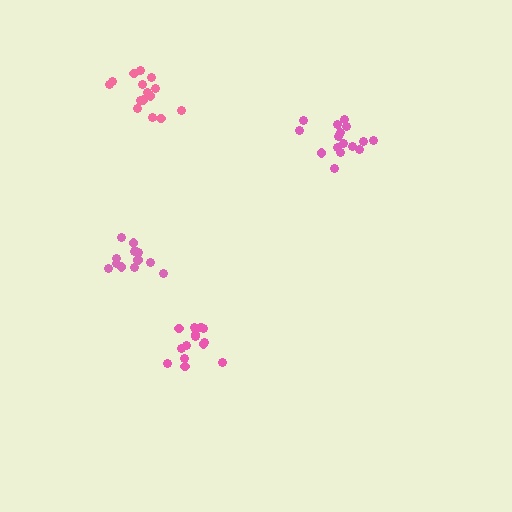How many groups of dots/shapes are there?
There are 4 groups.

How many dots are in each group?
Group 1: 16 dots, Group 2: 13 dots, Group 3: 14 dots, Group 4: 15 dots (58 total).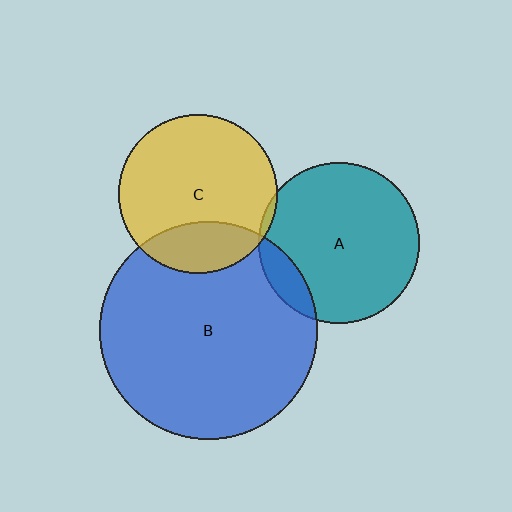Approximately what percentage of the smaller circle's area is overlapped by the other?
Approximately 20%.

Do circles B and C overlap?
Yes.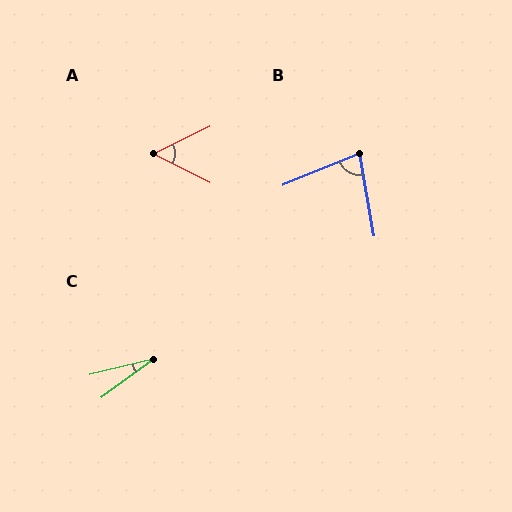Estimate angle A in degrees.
Approximately 53 degrees.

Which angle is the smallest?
C, at approximately 23 degrees.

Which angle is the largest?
B, at approximately 77 degrees.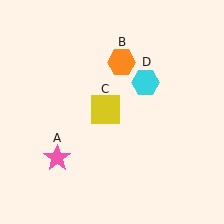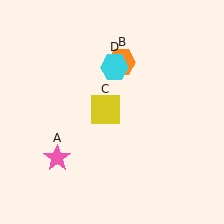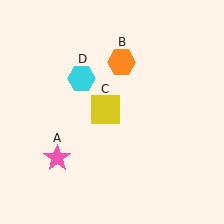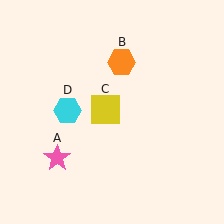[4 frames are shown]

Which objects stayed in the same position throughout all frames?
Pink star (object A) and orange hexagon (object B) and yellow square (object C) remained stationary.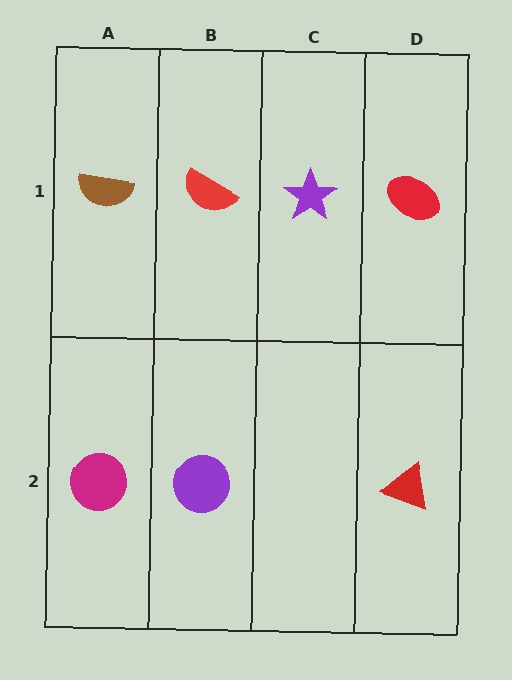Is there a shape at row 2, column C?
No, that cell is empty.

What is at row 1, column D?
A red ellipse.